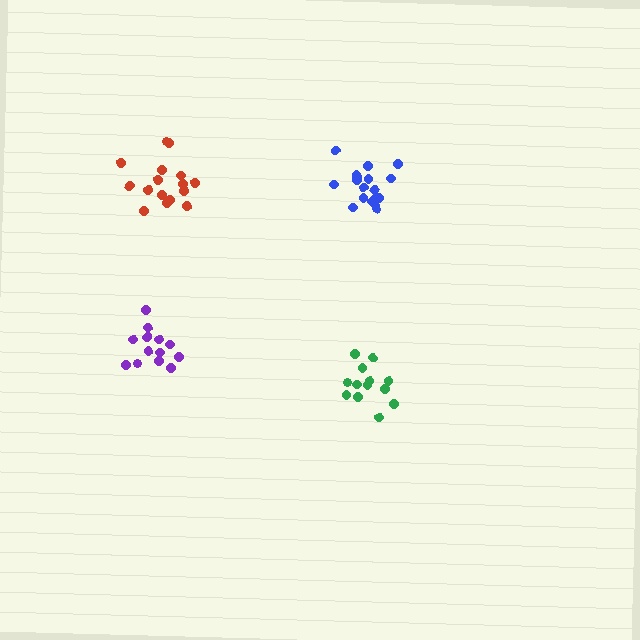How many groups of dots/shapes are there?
There are 4 groups.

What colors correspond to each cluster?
The clusters are colored: green, purple, blue, red.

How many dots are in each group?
Group 1: 13 dots, Group 2: 13 dots, Group 3: 18 dots, Group 4: 16 dots (60 total).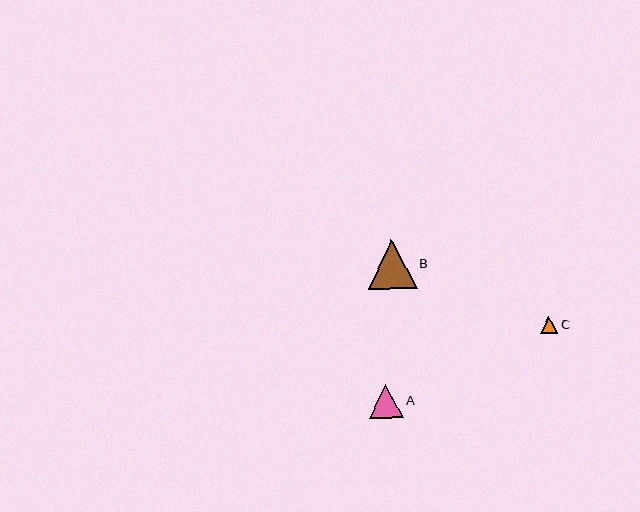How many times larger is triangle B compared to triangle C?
Triangle B is approximately 2.9 times the size of triangle C.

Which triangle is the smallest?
Triangle C is the smallest with a size of approximately 17 pixels.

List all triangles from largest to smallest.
From largest to smallest: B, A, C.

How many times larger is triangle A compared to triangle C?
Triangle A is approximately 2.0 times the size of triangle C.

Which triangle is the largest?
Triangle B is the largest with a size of approximately 49 pixels.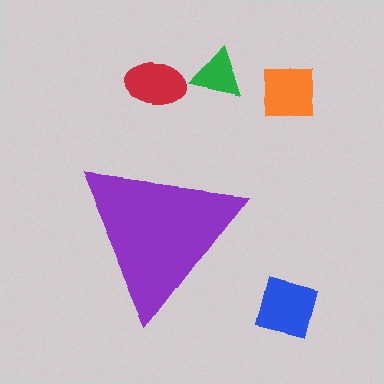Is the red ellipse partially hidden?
No, the red ellipse is fully visible.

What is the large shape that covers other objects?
A purple triangle.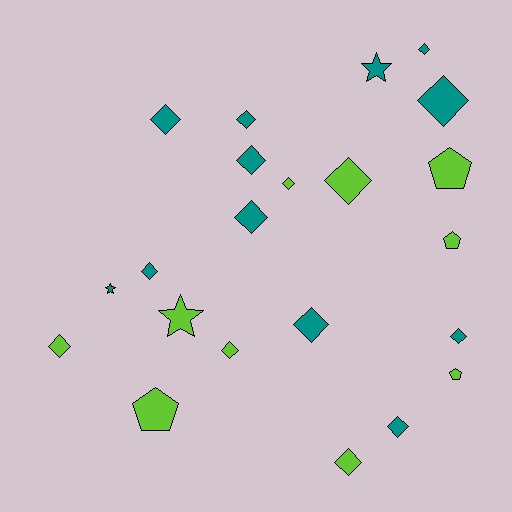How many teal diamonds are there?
There are 10 teal diamonds.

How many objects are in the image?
There are 22 objects.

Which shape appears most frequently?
Diamond, with 15 objects.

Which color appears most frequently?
Teal, with 12 objects.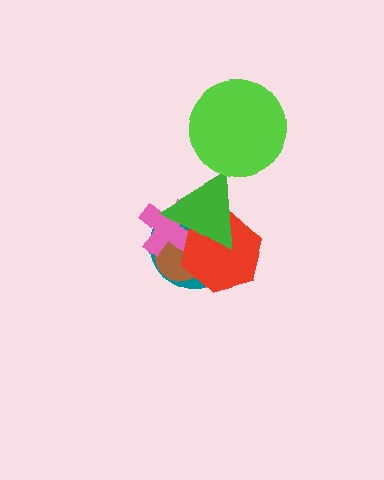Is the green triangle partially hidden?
No, no other shape covers it.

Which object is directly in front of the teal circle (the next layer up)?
The brown circle is directly in front of the teal circle.